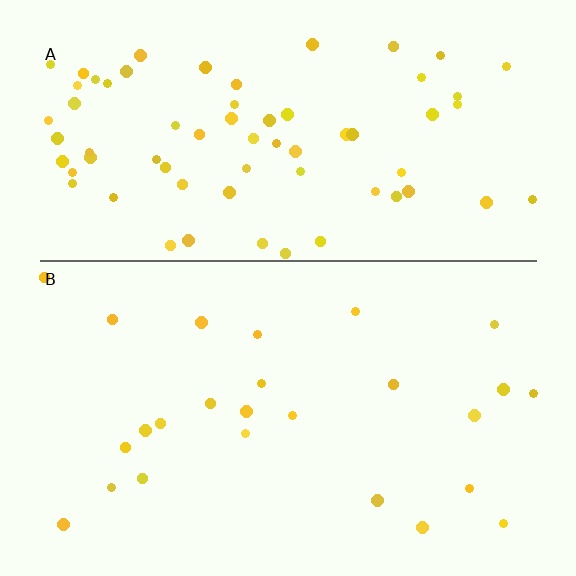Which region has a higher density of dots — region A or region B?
A (the top).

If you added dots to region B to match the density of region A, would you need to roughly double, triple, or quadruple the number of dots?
Approximately triple.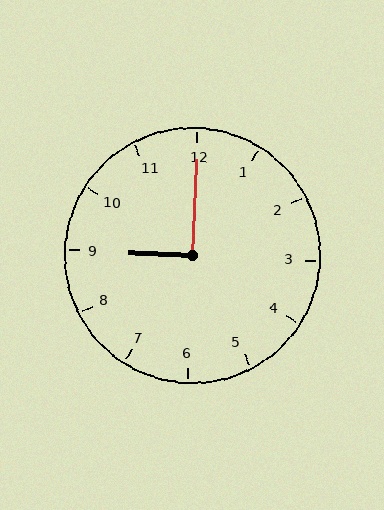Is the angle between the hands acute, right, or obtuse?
It is right.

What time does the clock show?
9:00.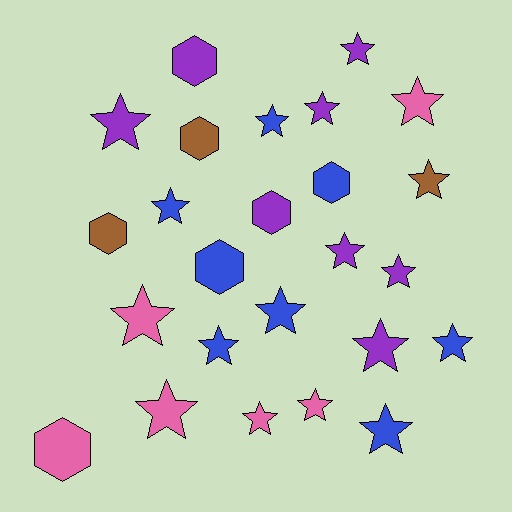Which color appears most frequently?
Purple, with 8 objects.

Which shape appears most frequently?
Star, with 18 objects.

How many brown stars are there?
There is 1 brown star.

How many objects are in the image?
There are 25 objects.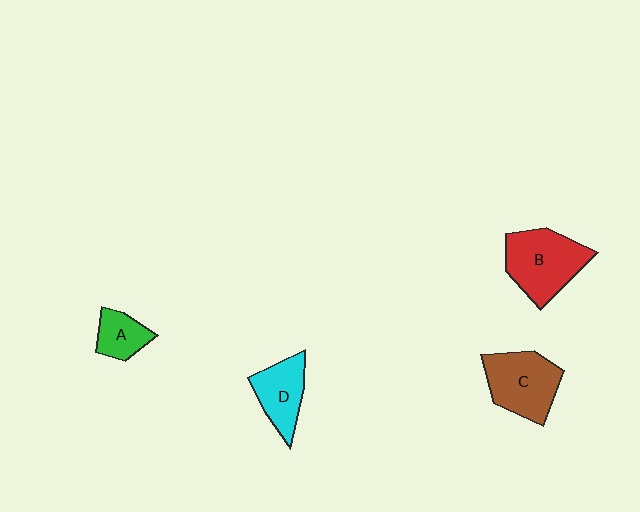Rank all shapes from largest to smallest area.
From largest to smallest: B (red), C (brown), D (cyan), A (green).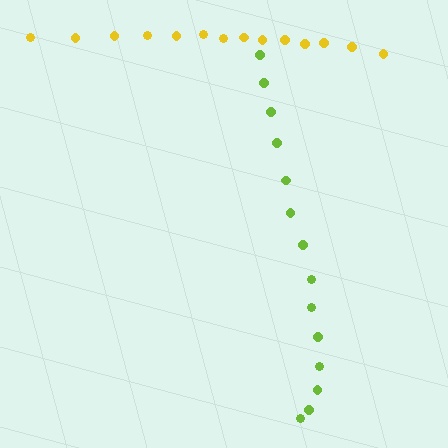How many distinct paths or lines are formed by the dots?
There are 2 distinct paths.